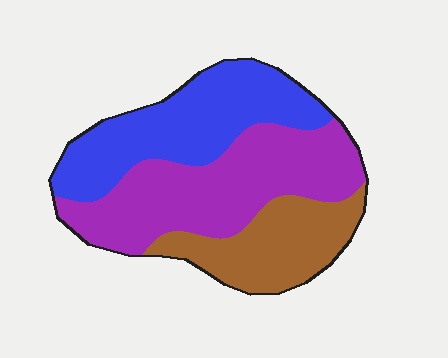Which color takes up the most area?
Purple, at roughly 40%.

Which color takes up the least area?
Brown, at roughly 25%.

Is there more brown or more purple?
Purple.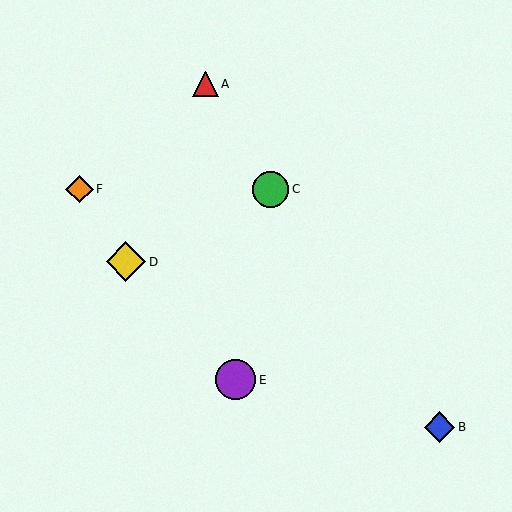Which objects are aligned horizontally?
Objects C, F are aligned horizontally.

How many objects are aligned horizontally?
2 objects (C, F) are aligned horizontally.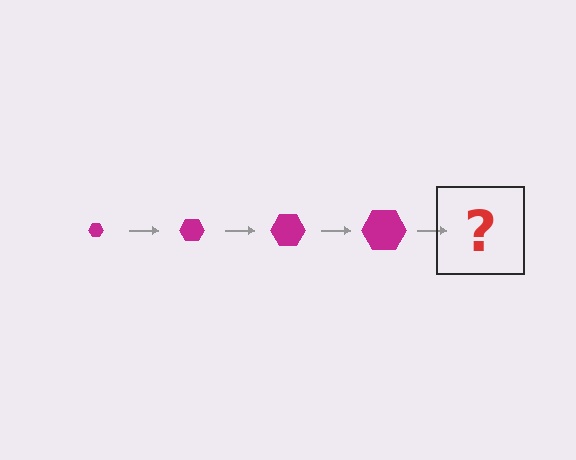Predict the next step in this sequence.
The next step is a magenta hexagon, larger than the previous one.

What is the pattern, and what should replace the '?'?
The pattern is that the hexagon gets progressively larger each step. The '?' should be a magenta hexagon, larger than the previous one.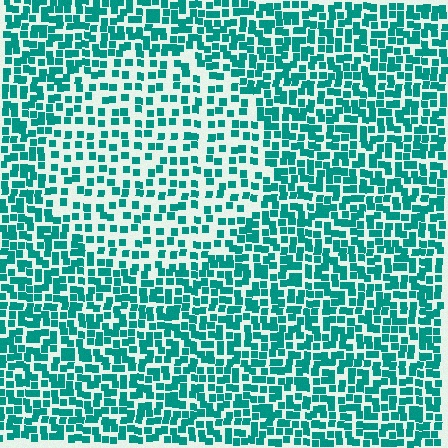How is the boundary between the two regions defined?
The boundary is defined by a change in element density (approximately 1.8x ratio). All elements are the same color, size, and shape.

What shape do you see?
I see a circle.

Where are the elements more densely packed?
The elements are more densely packed outside the circle boundary.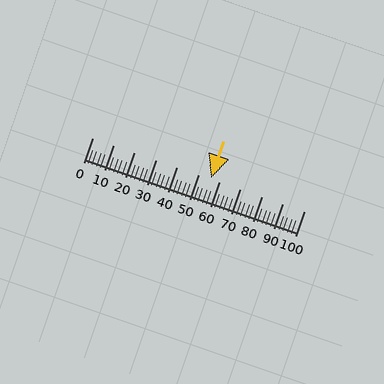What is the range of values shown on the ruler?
The ruler shows values from 0 to 100.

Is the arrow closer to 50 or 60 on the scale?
The arrow is closer to 60.